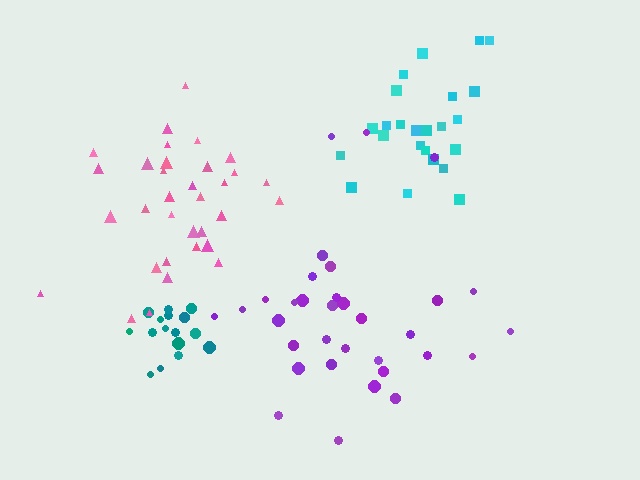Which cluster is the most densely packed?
Teal.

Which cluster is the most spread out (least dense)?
Purple.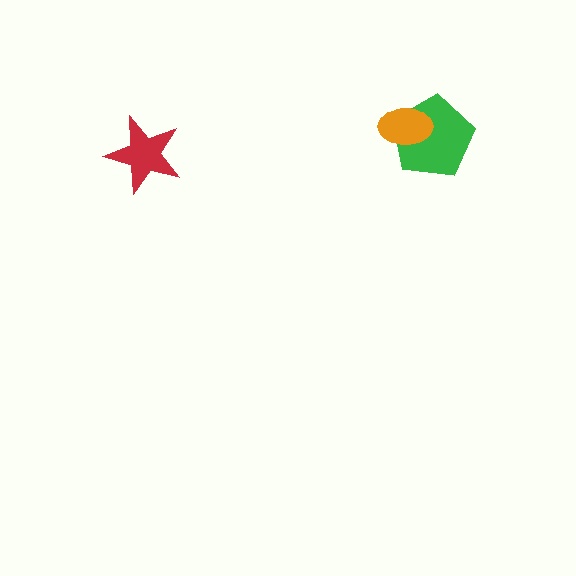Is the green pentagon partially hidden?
Yes, it is partially covered by another shape.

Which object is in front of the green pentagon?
The orange ellipse is in front of the green pentagon.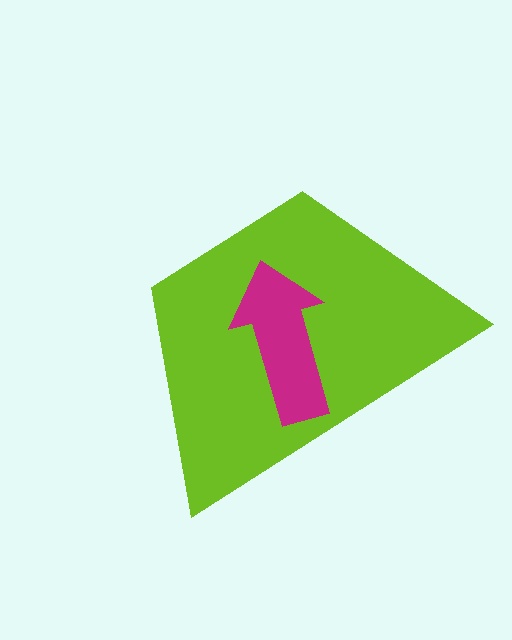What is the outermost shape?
The lime trapezoid.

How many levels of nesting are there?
2.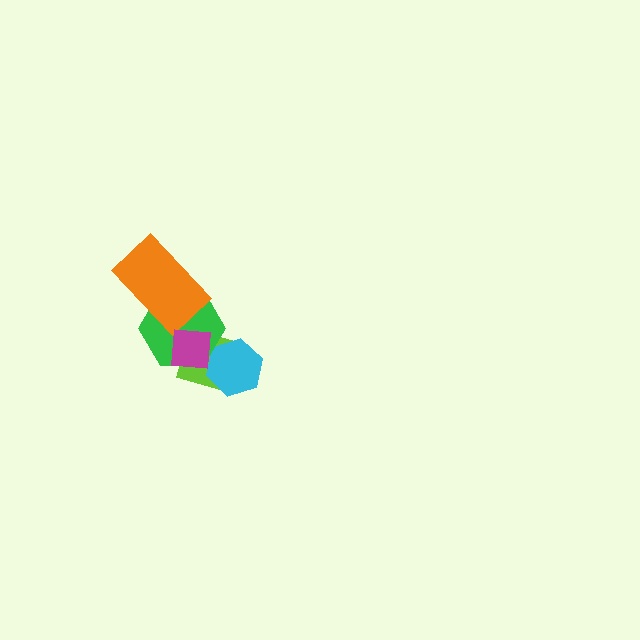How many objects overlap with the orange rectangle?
1 object overlaps with the orange rectangle.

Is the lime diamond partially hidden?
Yes, it is partially covered by another shape.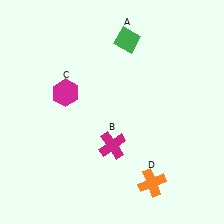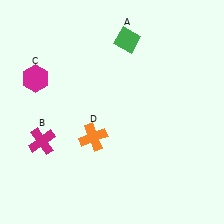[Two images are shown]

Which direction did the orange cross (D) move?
The orange cross (D) moved left.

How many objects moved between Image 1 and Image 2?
3 objects moved between the two images.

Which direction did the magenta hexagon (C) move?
The magenta hexagon (C) moved left.